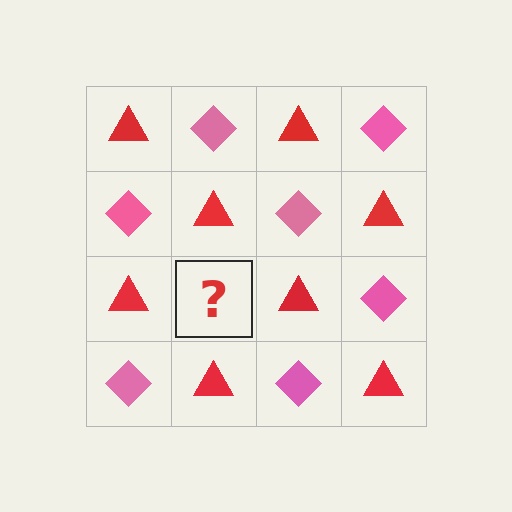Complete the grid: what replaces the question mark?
The question mark should be replaced with a pink diamond.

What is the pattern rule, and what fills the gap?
The rule is that it alternates red triangle and pink diamond in a checkerboard pattern. The gap should be filled with a pink diamond.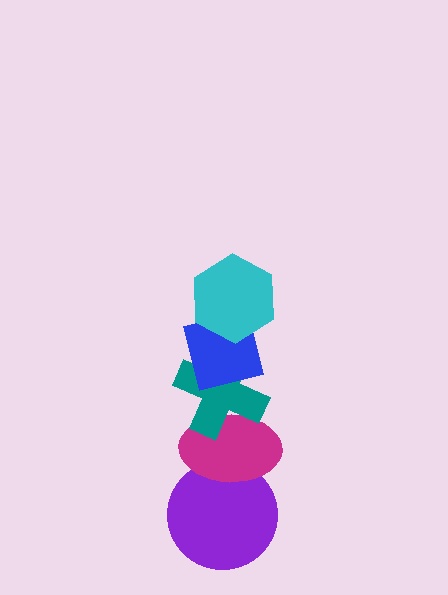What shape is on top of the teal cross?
The blue square is on top of the teal cross.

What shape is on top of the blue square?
The cyan hexagon is on top of the blue square.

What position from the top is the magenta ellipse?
The magenta ellipse is 4th from the top.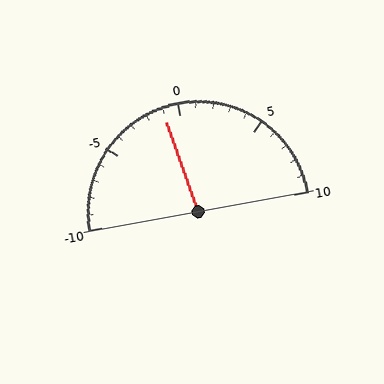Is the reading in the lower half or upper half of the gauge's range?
The reading is in the lower half of the range (-10 to 10).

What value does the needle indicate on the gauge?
The needle indicates approximately -1.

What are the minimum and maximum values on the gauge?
The gauge ranges from -10 to 10.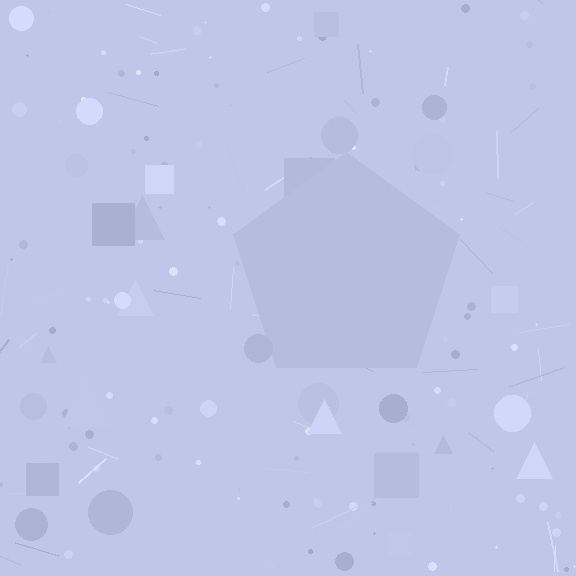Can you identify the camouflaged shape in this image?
The camouflaged shape is a pentagon.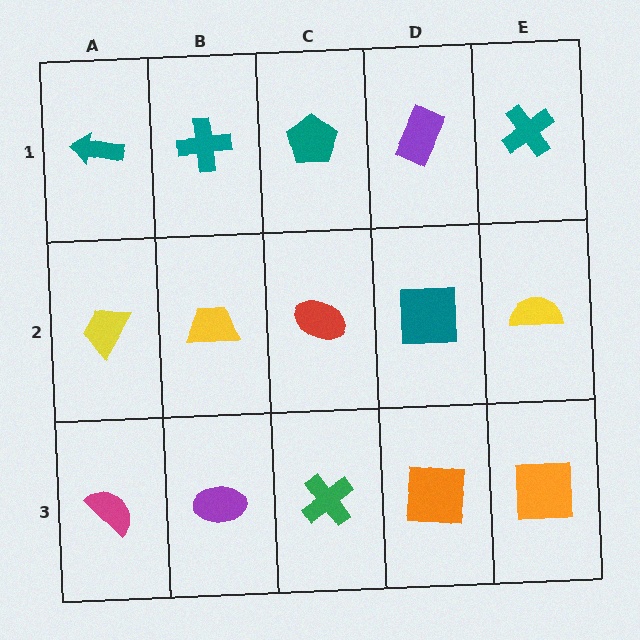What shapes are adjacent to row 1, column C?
A red ellipse (row 2, column C), a teal cross (row 1, column B), a purple rectangle (row 1, column D).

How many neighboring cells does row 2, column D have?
4.